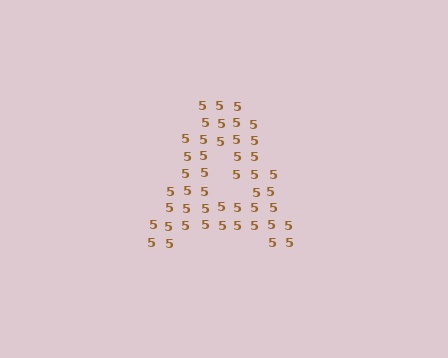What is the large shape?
The large shape is the letter A.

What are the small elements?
The small elements are digit 5's.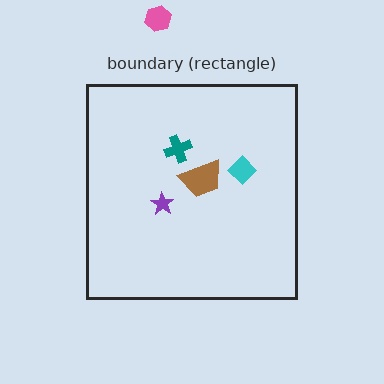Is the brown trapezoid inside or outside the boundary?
Inside.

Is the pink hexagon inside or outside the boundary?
Outside.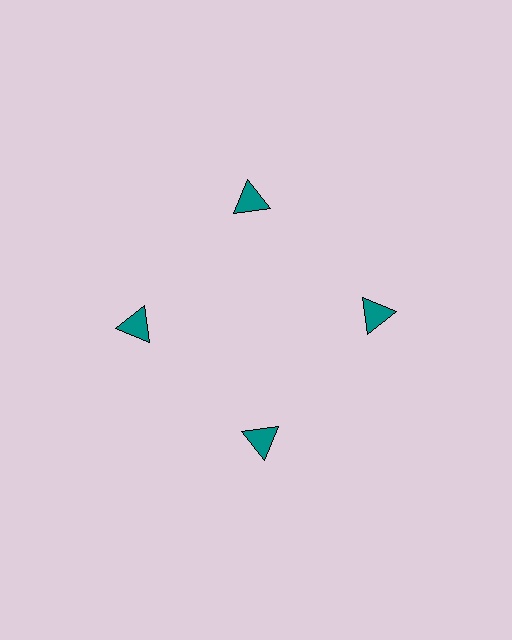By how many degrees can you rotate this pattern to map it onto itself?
The pattern maps onto itself every 90 degrees of rotation.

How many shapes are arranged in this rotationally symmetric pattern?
There are 4 shapes, arranged in 4 groups of 1.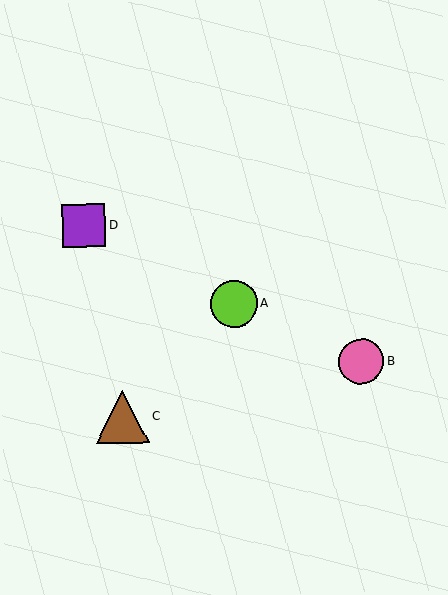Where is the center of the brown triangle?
The center of the brown triangle is at (122, 417).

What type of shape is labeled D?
Shape D is a purple square.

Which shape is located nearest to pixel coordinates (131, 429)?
The brown triangle (labeled C) at (122, 417) is nearest to that location.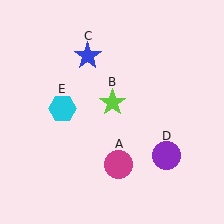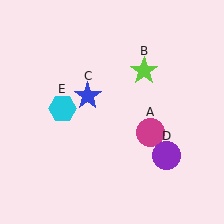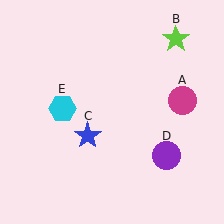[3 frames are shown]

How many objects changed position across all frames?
3 objects changed position: magenta circle (object A), lime star (object B), blue star (object C).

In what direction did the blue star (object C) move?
The blue star (object C) moved down.